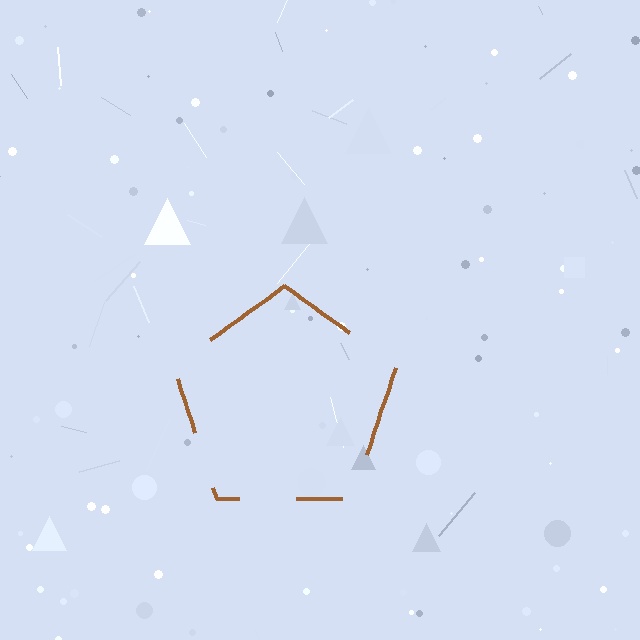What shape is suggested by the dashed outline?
The dashed outline suggests a pentagon.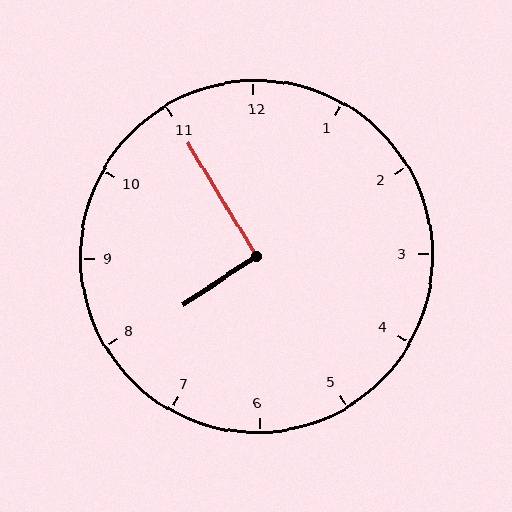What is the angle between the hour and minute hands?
Approximately 92 degrees.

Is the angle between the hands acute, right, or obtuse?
It is right.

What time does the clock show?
7:55.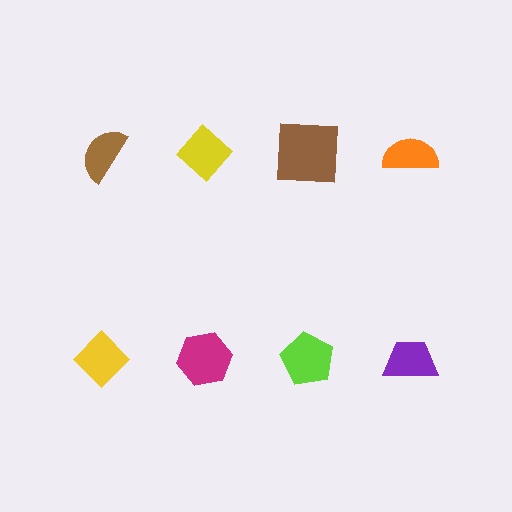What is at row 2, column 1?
A yellow diamond.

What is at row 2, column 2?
A magenta hexagon.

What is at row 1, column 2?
A yellow diamond.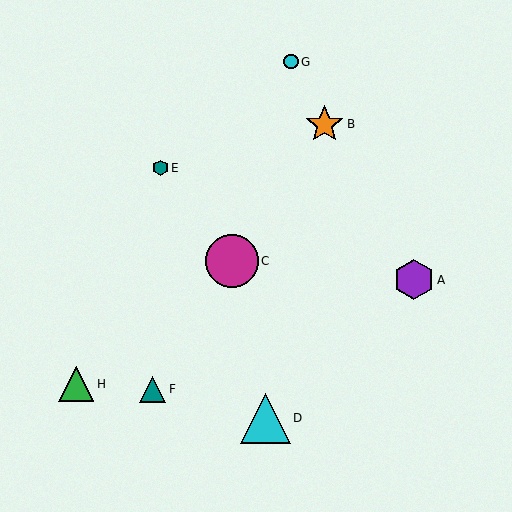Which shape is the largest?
The magenta circle (labeled C) is the largest.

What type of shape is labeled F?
Shape F is a teal triangle.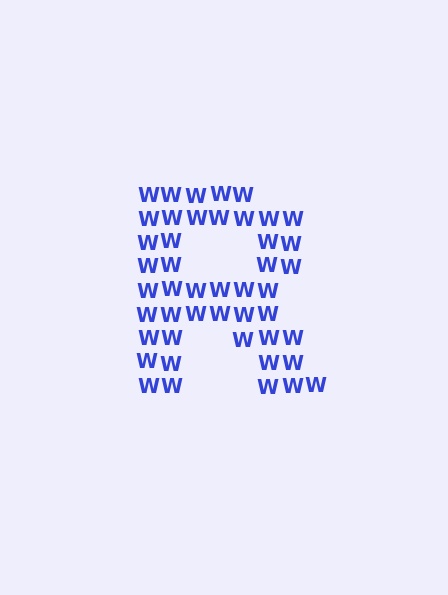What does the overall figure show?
The overall figure shows the letter R.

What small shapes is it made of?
It is made of small letter W's.